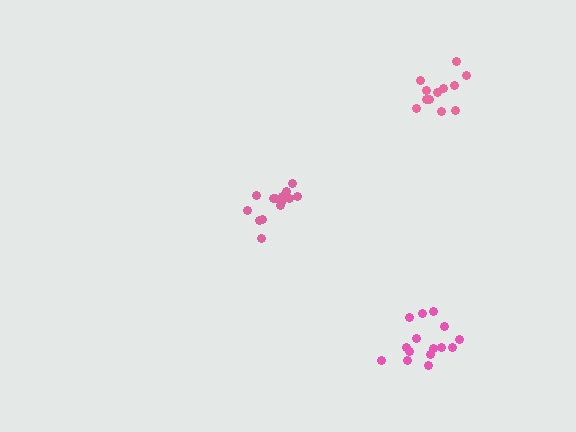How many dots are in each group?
Group 1: 12 dots, Group 2: 15 dots, Group 3: 15 dots (42 total).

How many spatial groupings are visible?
There are 3 spatial groupings.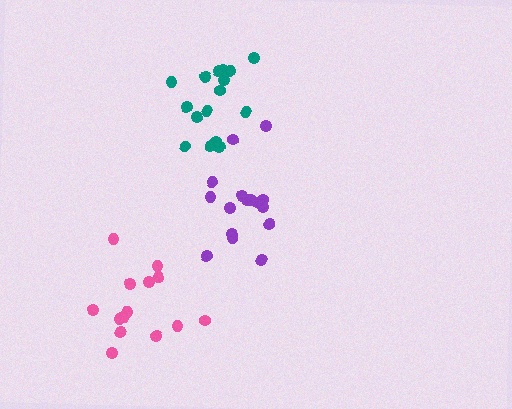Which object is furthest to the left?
The pink cluster is leftmost.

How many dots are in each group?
Group 1: 16 dots, Group 2: 14 dots, Group 3: 16 dots (46 total).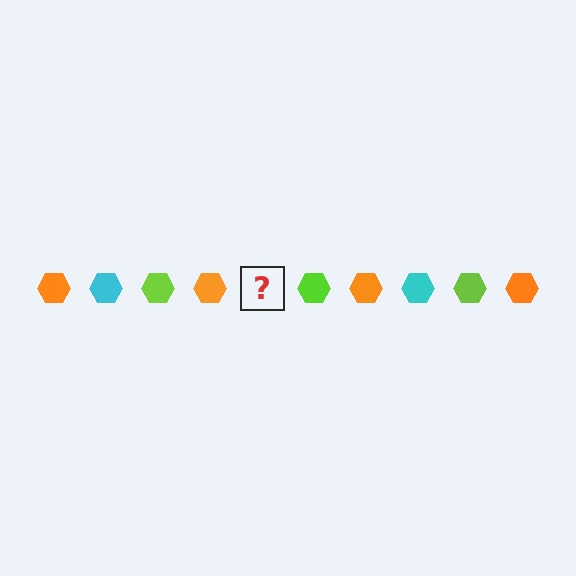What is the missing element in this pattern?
The missing element is a cyan hexagon.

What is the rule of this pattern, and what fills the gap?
The rule is that the pattern cycles through orange, cyan, lime hexagons. The gap should be filled with a cyan hexagon.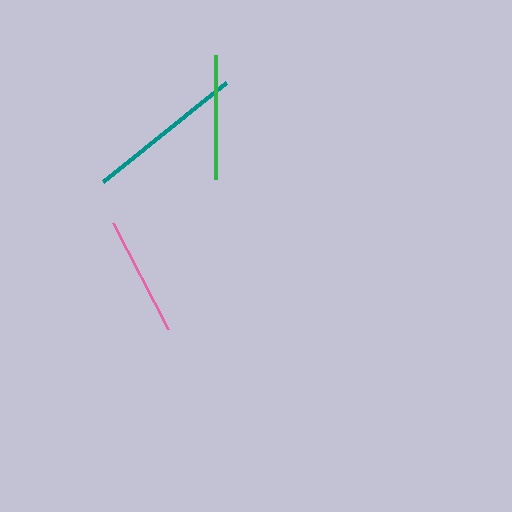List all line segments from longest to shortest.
From longest to shortest: teal, green, pink.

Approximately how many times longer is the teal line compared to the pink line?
The teal line is approximately 1.3 times the length of the pink line.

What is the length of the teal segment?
The teal segment is approximately 158 pixels long.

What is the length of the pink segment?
The pink segment is approximately 119 pixels long.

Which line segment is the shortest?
The pink line is the shortest at approximately 119 pixels.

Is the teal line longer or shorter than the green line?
The teal line is longer than the green line.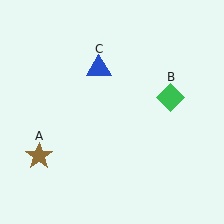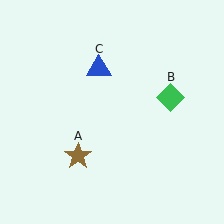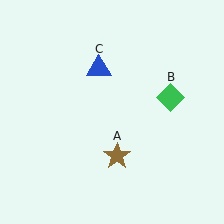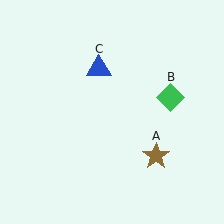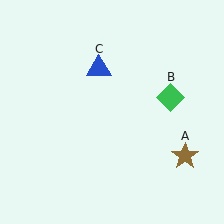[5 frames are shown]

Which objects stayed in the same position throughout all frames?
Green diamond (object B) and blue triangle (object C) remained stationary.